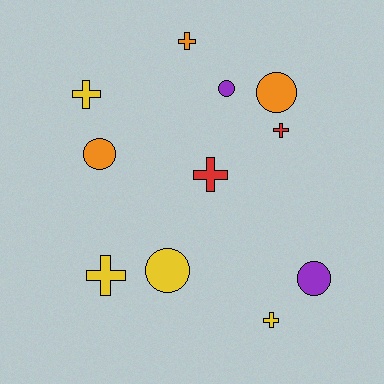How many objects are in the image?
There are 11 objects.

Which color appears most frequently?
Yellow, with 4 objects.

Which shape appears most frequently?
Cross, with 6 objects.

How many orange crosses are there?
There is 1 orange cross.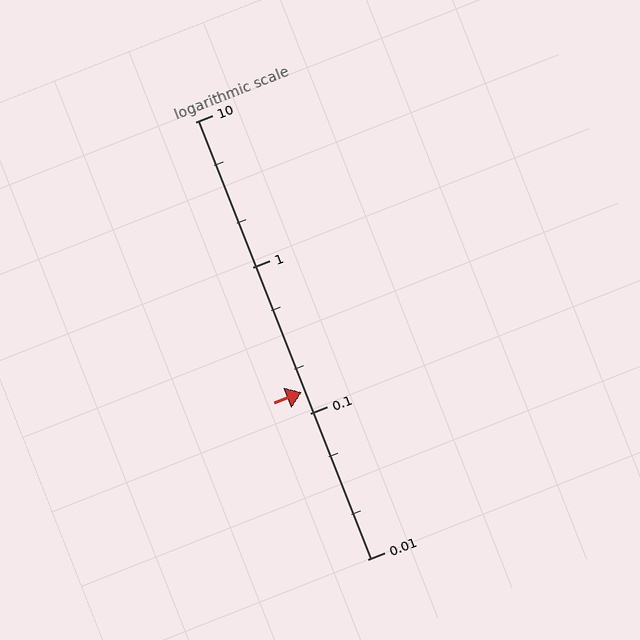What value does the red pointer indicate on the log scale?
The pointer indicates approximately 0.14.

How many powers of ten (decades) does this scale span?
The scale spans 3 decades, from 0.01 to 10.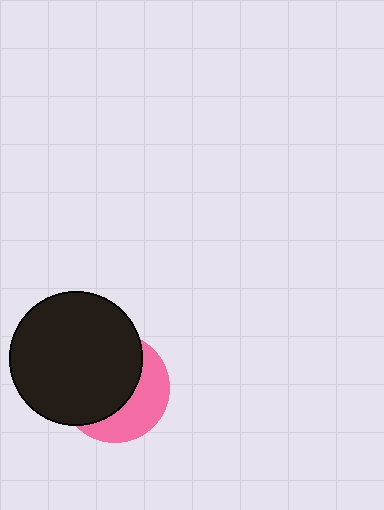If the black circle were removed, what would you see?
You would see the complete pink circle.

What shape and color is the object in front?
The object in front is a black circle.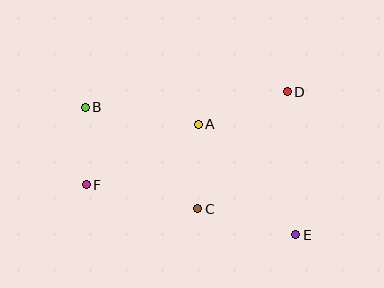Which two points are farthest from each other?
Points B and E are farthest from each other.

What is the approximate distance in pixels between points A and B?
The distance between A and B is approximately 114 pixels.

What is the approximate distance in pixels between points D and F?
The distance between D and F is approximately 221 pixels.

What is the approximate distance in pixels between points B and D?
The distance between B and D is approximately 202 pixels.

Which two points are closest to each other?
Points B and F are closest to each other.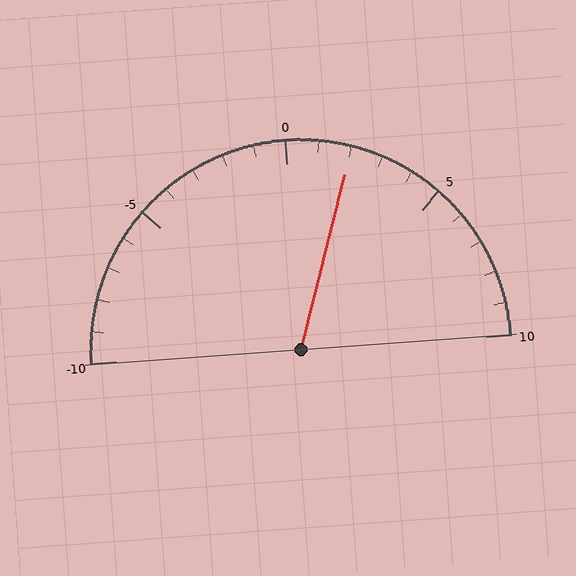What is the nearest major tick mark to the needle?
The nearest major tick mark is 0.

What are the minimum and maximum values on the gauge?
The gauge ranges from -10 to 10.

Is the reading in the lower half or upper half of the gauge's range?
The reading is in the upper half of the range (-10 to 10).